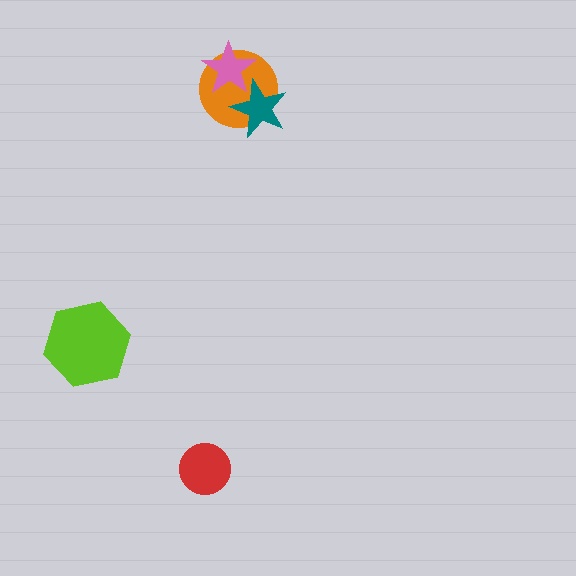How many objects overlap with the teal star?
2 objects overlap with the teal star.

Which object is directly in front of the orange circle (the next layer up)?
The teal star is directly in front of the orange circle.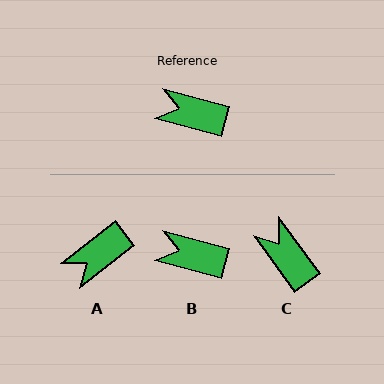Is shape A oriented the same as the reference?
No, it is off by about 53 degrees.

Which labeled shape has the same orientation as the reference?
B.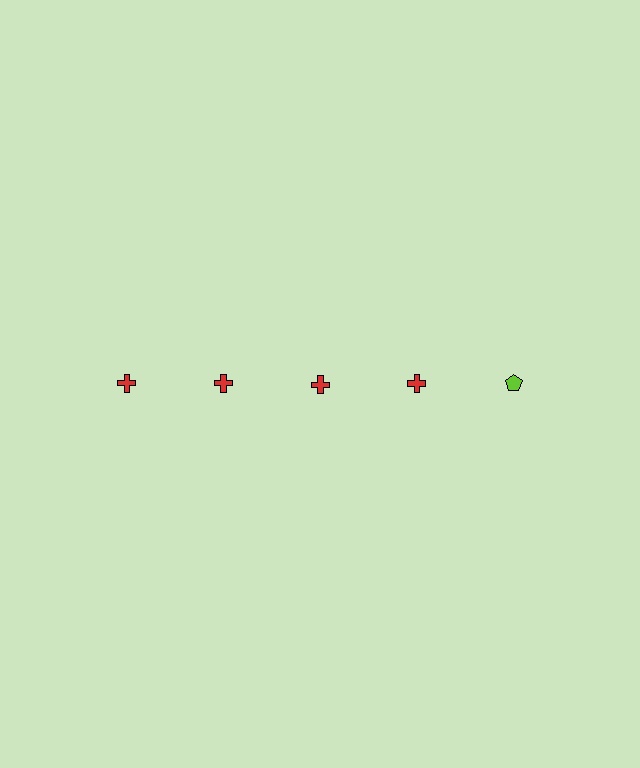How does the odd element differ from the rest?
It differs in both color (lime instead of red) and shape (pentagon instead of cross).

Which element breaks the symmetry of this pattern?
The lime pentagon in the top row, rightmost column breaks the symmetry. All other shapes are red crosses.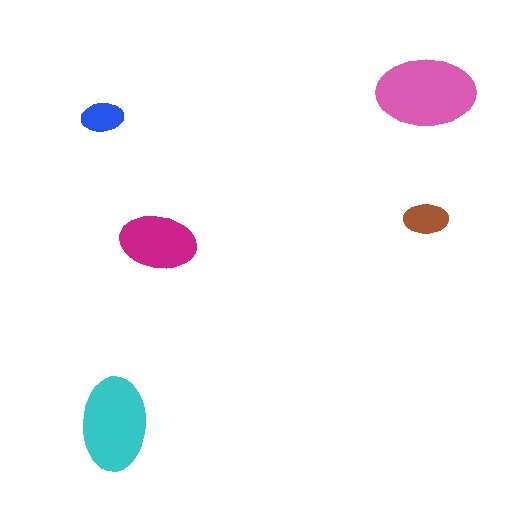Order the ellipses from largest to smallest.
the pink one, the cyan one, the magenta one, the brown one, the blue one.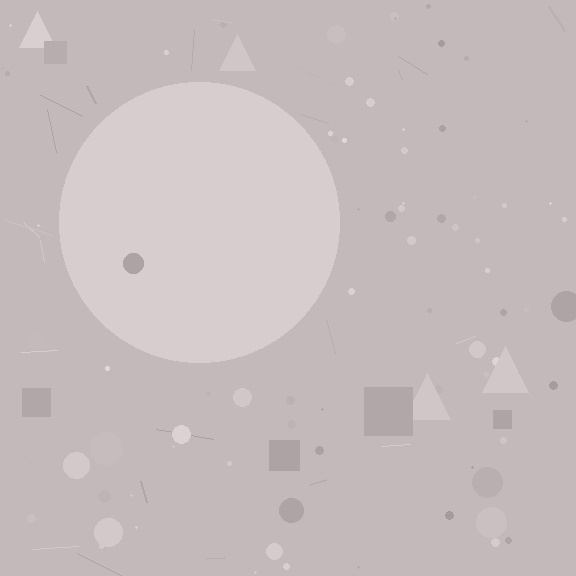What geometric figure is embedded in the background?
A circle is embedded in the background.